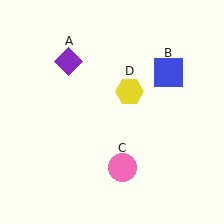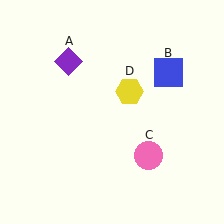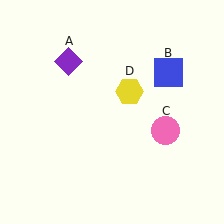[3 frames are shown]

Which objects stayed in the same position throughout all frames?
Purple diamond (object A) and blue square (object B) and yellow hexagon (object D) remained stationary.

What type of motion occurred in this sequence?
The pink circle (object C) rotated counterclockwise around the center of the scene.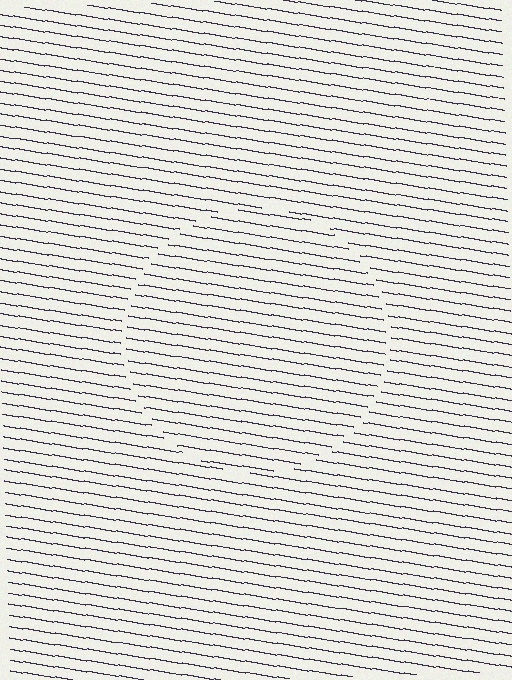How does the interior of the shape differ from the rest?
The interior of the shape contains the same grating, shifted by half a period — the contour is defined by the phase discontinuity where line-ends from the inner and outer gratings abut.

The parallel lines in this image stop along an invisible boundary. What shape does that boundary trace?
An illusory circle. The interior of the shape contains the same grating, shifted by half a period — the contour is defined by the phase discontinuity where line-ends from the inner and outer gratings abut.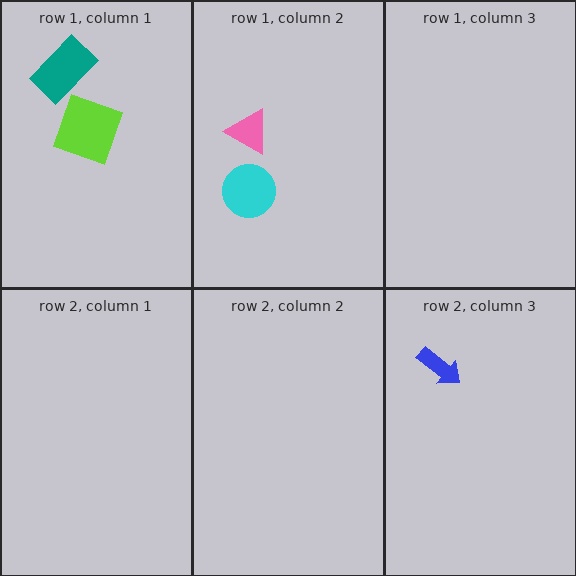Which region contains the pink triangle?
The row 1, column 2 region.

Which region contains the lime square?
The row 1, column 1 region.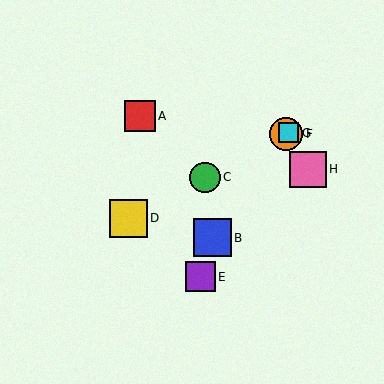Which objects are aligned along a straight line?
Objects C, D, F, G are aligned along a straight line.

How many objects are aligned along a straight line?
4 objects (C, D, F, G) are aligned along a straight line.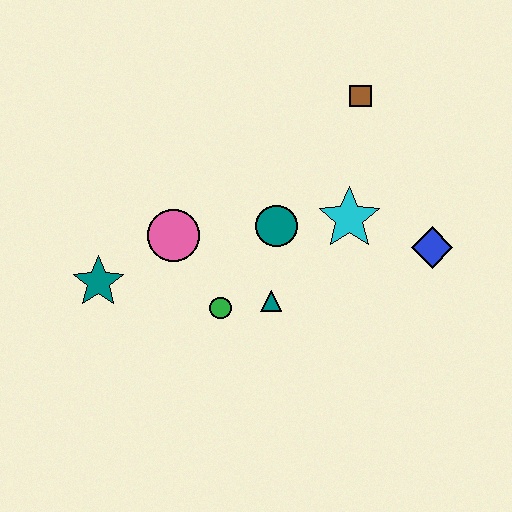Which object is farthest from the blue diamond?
The teal star is farthest from the blue diamond.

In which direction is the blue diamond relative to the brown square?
The blue diamond is below the brown square.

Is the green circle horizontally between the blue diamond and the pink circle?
Yes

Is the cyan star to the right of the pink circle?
Yes